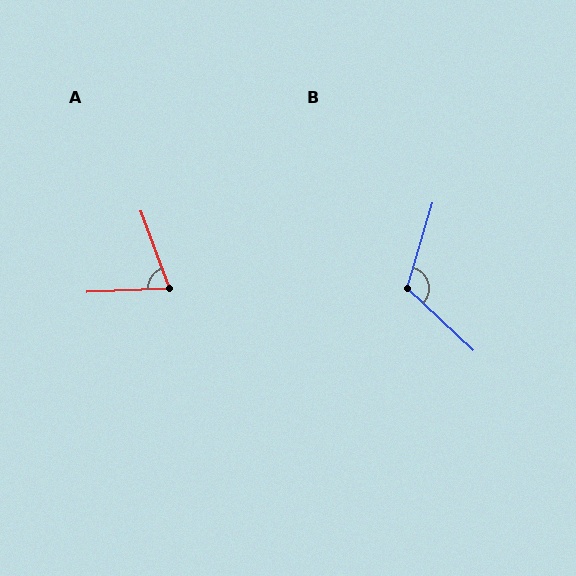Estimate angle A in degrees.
Approximately 72 degrees.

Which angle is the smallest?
A, at approximately 72 degrees.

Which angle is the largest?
B, at approximately 116 degrees.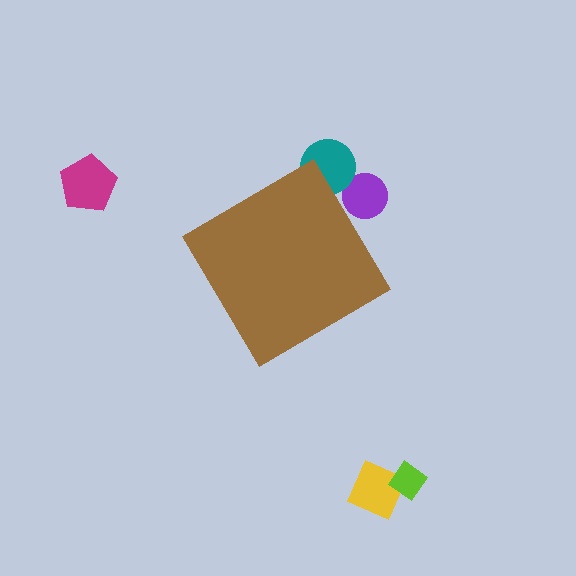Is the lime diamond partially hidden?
No, the lime diamond is fully visible.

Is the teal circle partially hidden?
Yes, the teal circle is partially hidden behind the brown diamond.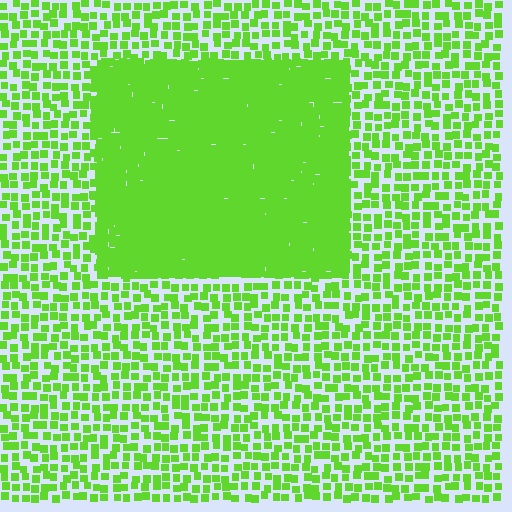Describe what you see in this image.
The image contains small lime elements arranged at two different densities. A rectangle-shaped region is visible where the elements are more densely packed than the surrounding area.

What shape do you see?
I see a rectangle.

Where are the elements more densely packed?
The elements are more densely packed inside the rectangle boundary.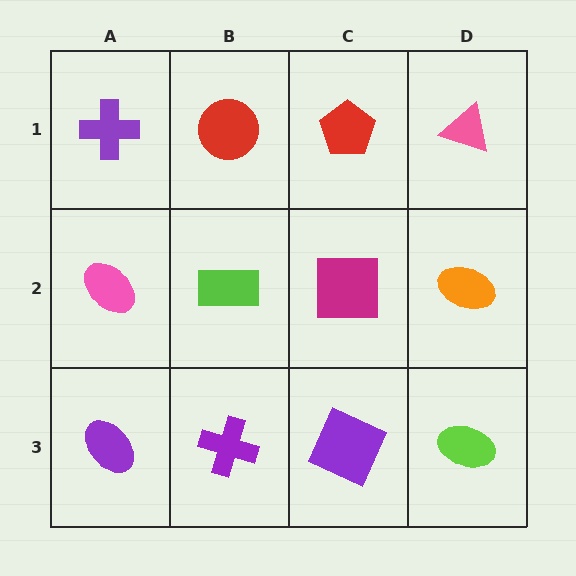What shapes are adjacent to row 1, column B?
A lime rectangle (row 2, column B), a purple cross (row 1, column A), a red pentagon (row 1, column C).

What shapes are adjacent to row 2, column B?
A red circle (row 1, column B), a purple cross (row 3, column B), a pink ellipse (row 2, column A), a magenta square (row 2, column C).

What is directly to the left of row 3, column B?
A purple ellipse.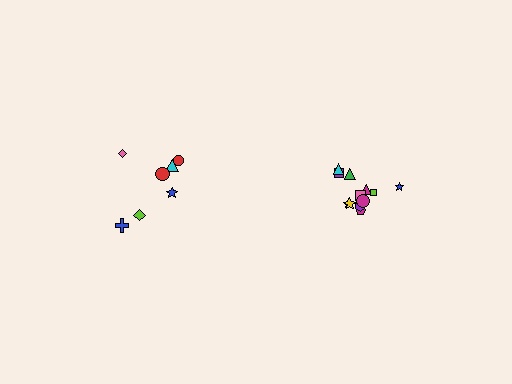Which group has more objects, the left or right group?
The right group.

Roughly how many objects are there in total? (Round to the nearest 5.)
Roughly 20 objects in total.